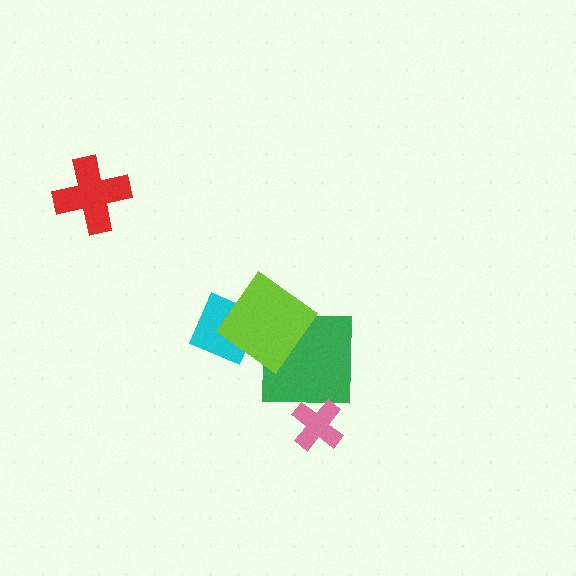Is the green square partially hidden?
Yes, it is partially covered by another shape.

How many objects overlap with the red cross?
0 objects overlap with the red cross.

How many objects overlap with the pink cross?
0 objects overlap with the pink cross.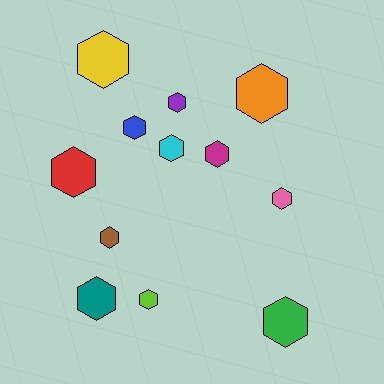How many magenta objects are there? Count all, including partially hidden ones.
There is 1 magenta object.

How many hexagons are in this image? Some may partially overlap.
There are 12 hexagons.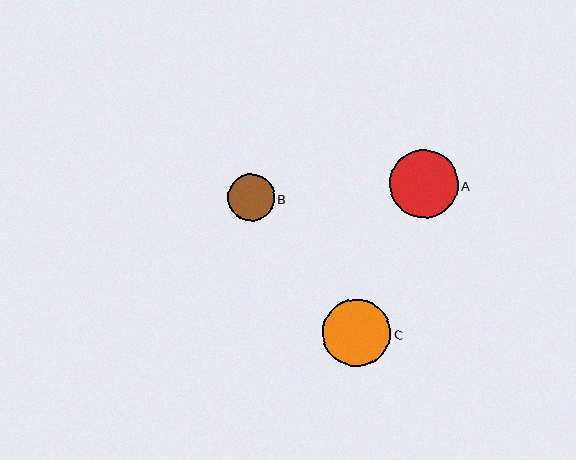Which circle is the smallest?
Circle B is the smallest with a size of approximately 47 pixels.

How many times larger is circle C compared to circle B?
Circle C is approximately 1.4 times the size of circle B.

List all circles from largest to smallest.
From largest to smallest: A, C, B.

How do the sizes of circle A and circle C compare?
Circle A and circle C are approximately the same size.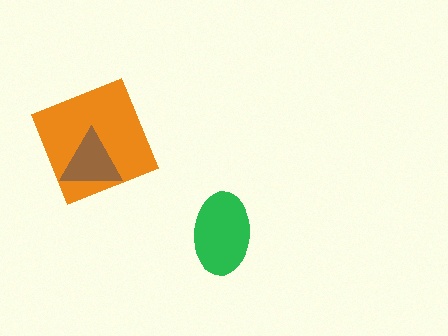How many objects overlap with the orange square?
1 object overlaps with the orange square.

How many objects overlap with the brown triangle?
1 object overlaps with the brown triangle.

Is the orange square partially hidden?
Yes, it is partially covered by another shape.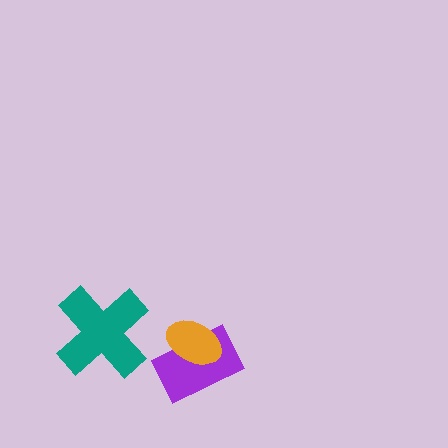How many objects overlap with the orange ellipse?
1 object overlaps with the orange ellipse.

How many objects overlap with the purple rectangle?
1 object overlaps with the purple rectangle.